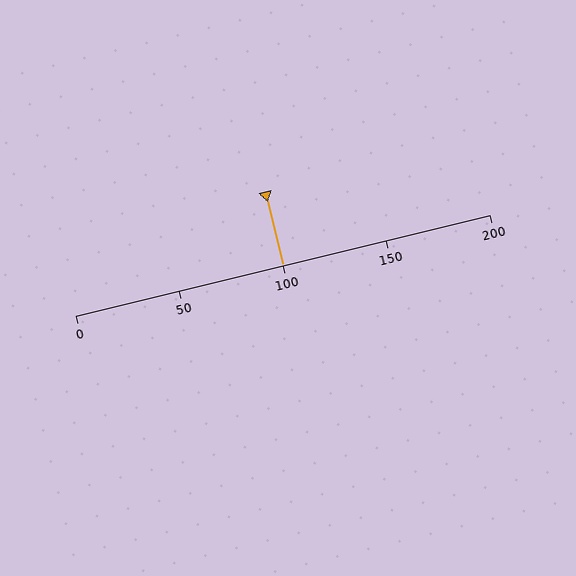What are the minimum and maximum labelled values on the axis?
The axis runs from 0 to 200.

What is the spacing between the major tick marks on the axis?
The major ticks are spaced 50 apart.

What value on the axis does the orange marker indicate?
The marker indicates approximately 100.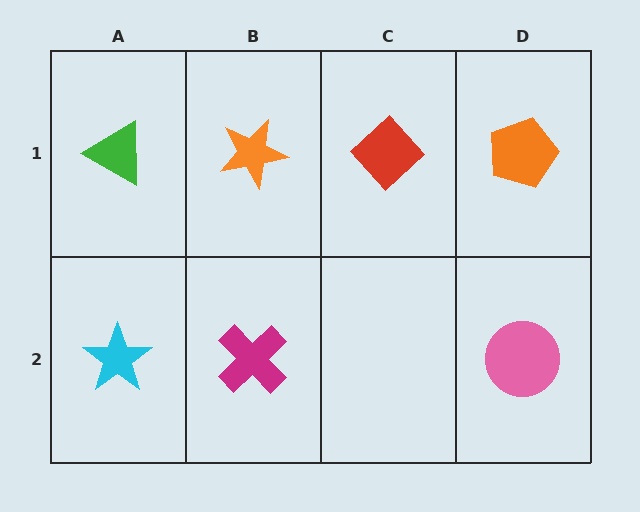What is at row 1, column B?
An orange star.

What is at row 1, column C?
A red diamond.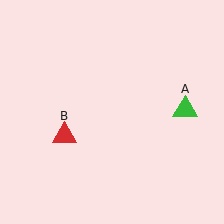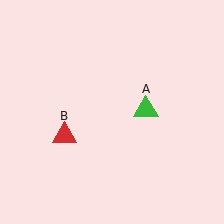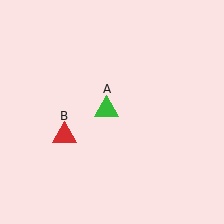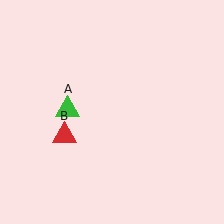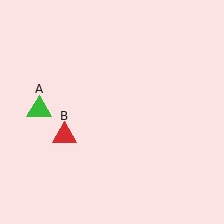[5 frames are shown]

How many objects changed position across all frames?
1 object changed position: green triangle (object A).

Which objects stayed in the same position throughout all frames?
Red triangle (object B) remained stationary.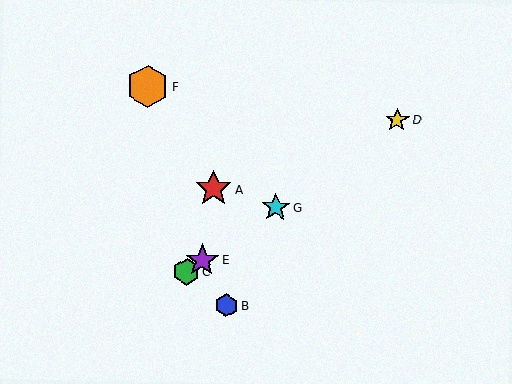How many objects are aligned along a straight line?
4 objects (C, D, E, G) are aligned along a straight line.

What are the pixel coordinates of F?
Object F is at (148, 86).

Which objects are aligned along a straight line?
Objects C, D, E, G are aligned along a straight line.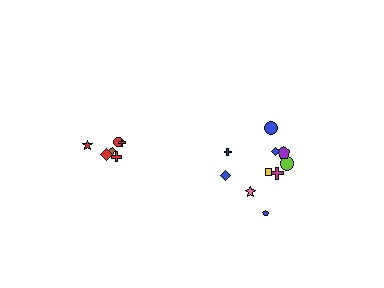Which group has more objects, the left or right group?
The right group.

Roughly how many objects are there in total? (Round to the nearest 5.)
Roughly 15 objects in total.